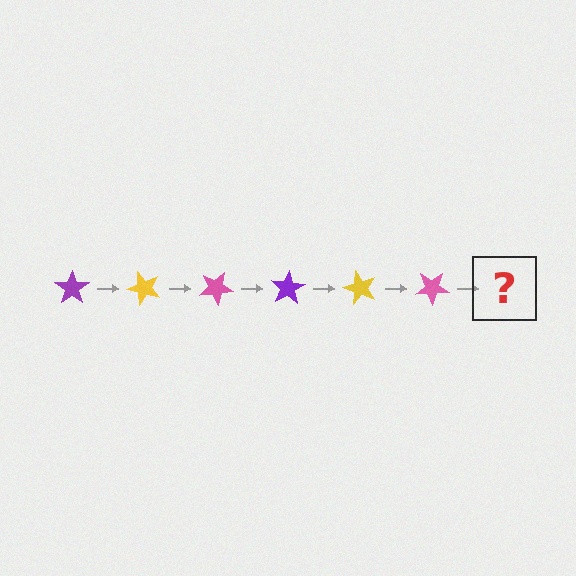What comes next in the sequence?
The next element should be a purple star, rotated 300 degrees from the start.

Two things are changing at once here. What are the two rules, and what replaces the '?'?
The two rules are that it rotates 50 degrees each step and the color cycles through purple, yellow, and pink. The '?' should be a purple star, rotated 300 degrees from the start.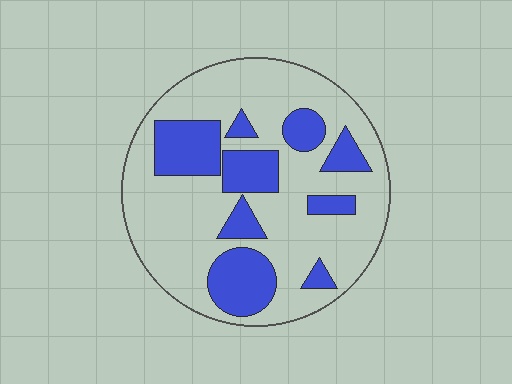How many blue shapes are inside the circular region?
9.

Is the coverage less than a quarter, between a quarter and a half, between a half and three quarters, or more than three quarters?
Between a quarter and a half.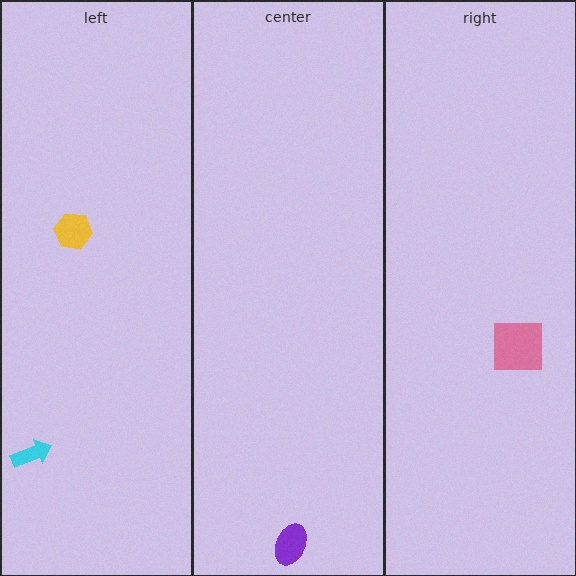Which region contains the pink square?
The right region.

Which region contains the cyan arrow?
The left region.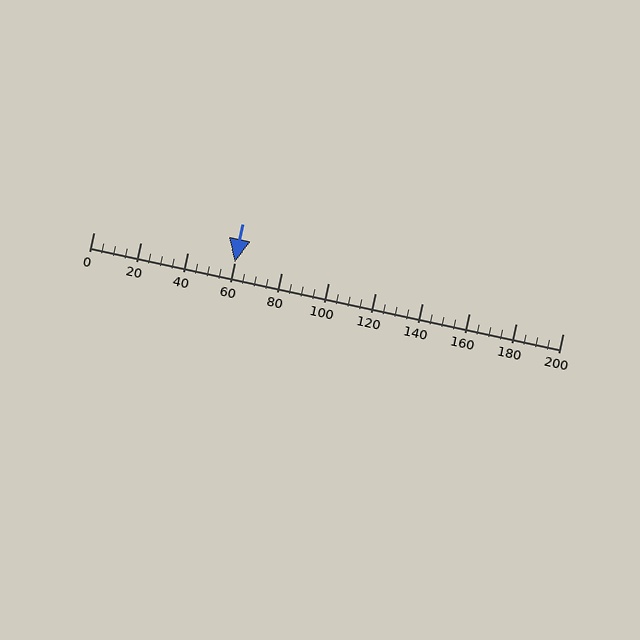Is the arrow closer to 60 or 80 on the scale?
The arrow is closer to 60.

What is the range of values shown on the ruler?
The ruler shows values from 0 to 200.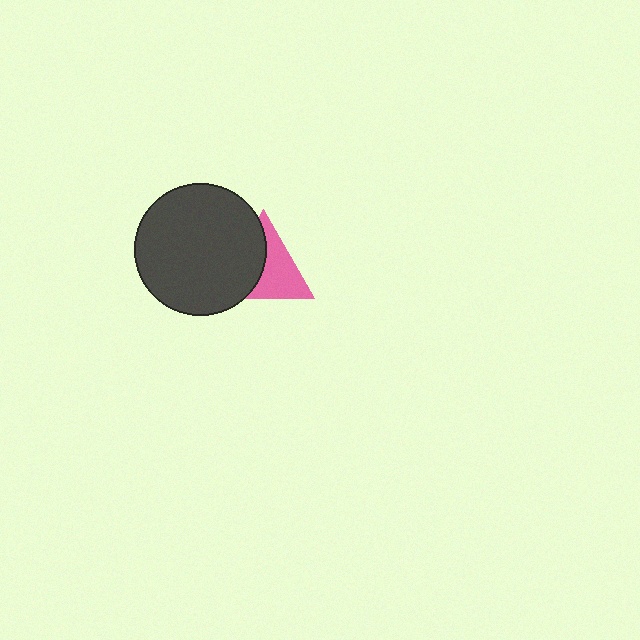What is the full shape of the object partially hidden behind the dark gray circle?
The partially hidden object is a pink triangle.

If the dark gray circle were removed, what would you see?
You would see the complete pink triangle.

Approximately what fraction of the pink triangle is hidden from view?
Roughly 46% of the pink triangle is hidden behind the dark gray circle.